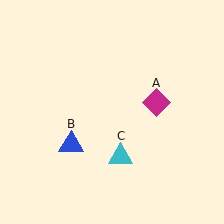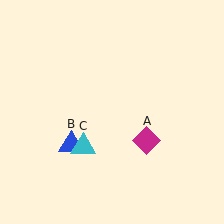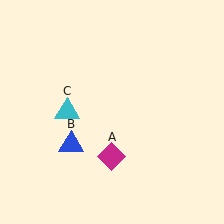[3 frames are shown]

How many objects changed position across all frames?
2 objects changed position: magenta diamond (object A), cyan triangle (object C).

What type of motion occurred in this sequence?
The magenta diamond (object A), cyan triangle (object C) rotated clockwise around the center of the scene.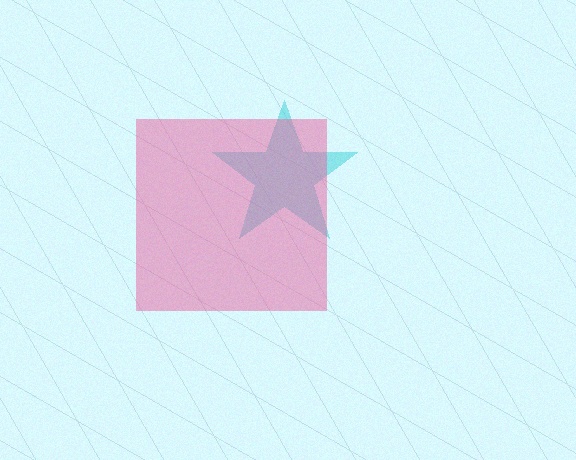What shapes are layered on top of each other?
The layered shapes are: a cyan star, a pink square.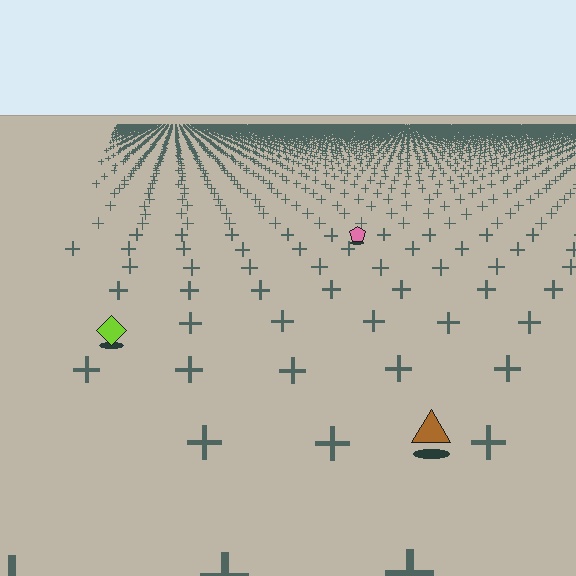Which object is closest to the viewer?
The brown triangle is closest. The texture marks near it are larger and more spread out.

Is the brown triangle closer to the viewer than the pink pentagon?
Yes. The brown triangle is closer — you can tell from the texture gradient: the ground texture is coarser near it.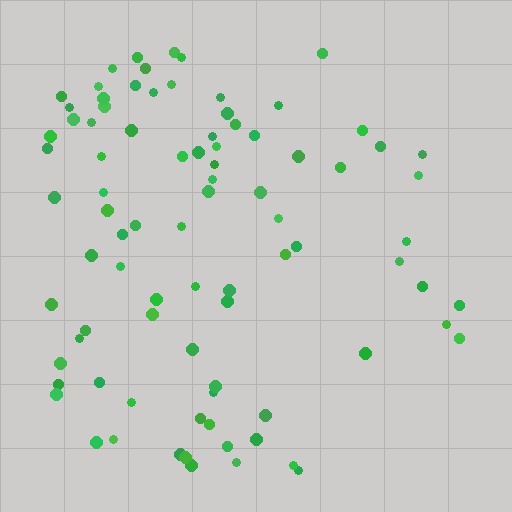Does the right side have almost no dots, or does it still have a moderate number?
Still a moderate number, just noticeably fewer than the left.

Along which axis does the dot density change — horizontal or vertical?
Horizontal.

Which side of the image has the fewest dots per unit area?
The right.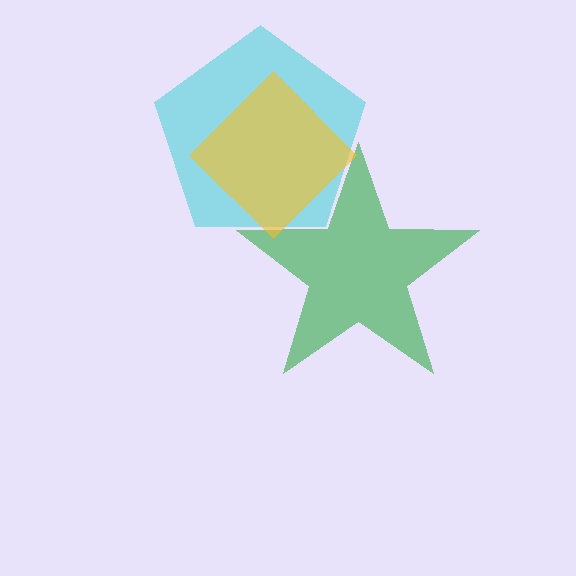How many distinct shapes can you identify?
There are 3 distinct shapes: a cyan pentagon, a green star, a yellow diamond.